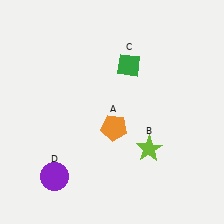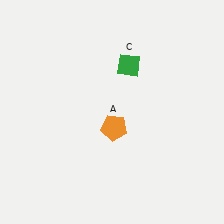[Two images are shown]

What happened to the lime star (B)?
The lime star (B) was removed in Image 2. It was in the bottom-right area of Image 1.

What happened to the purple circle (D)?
The purple circle (D) was removed in Image 2. It was in the bottom-left area of Image 1.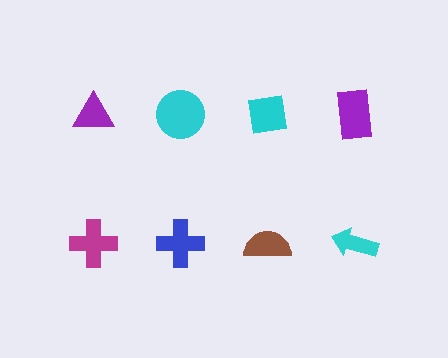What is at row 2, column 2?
A blue cross.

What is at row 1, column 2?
A cyan circle.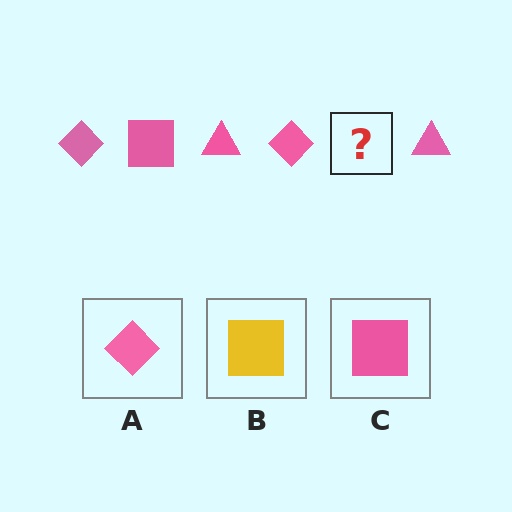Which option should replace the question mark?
Option C.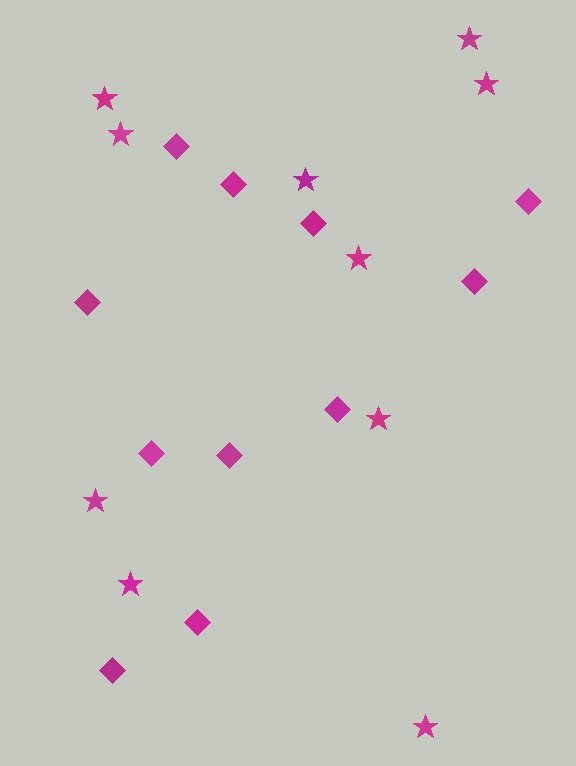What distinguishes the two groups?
There are 2 groups: one group of diamonds (11) and one group of stars (10).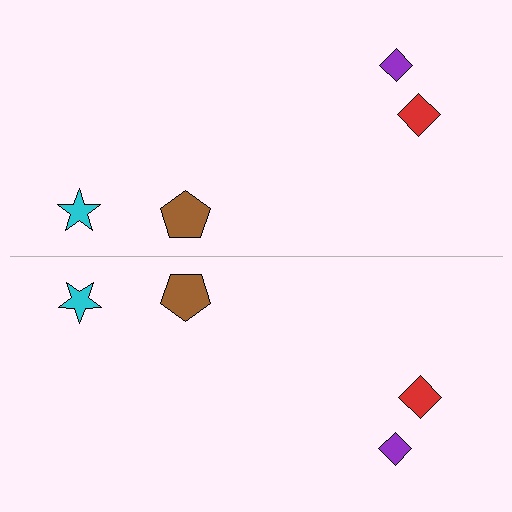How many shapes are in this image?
There are 8 shapes in this image.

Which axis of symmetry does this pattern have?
The pattern has a horizontal axis of symmetry running through the center of the image.